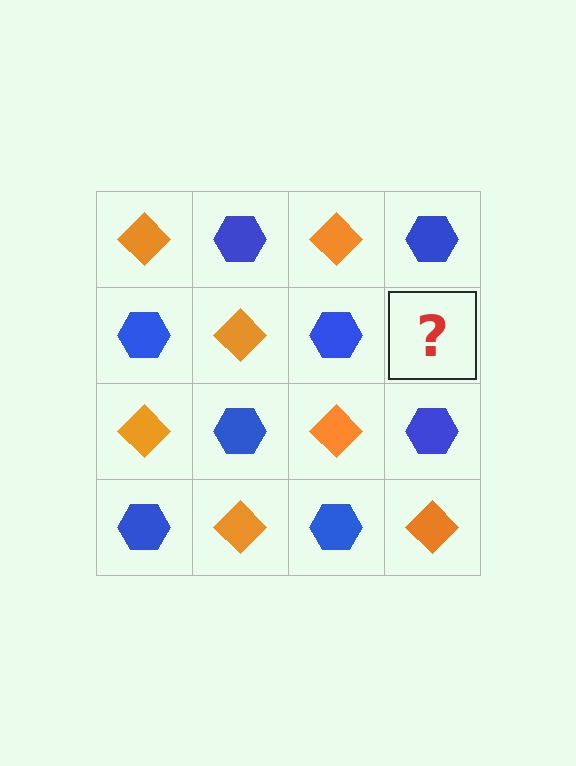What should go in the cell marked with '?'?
The missing cell should contain an orange diamond.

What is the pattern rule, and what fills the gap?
The rule is that it alternates orange diamond and blue hexagon in a checkerboard pattern. The gap should be filled with an orange diamond.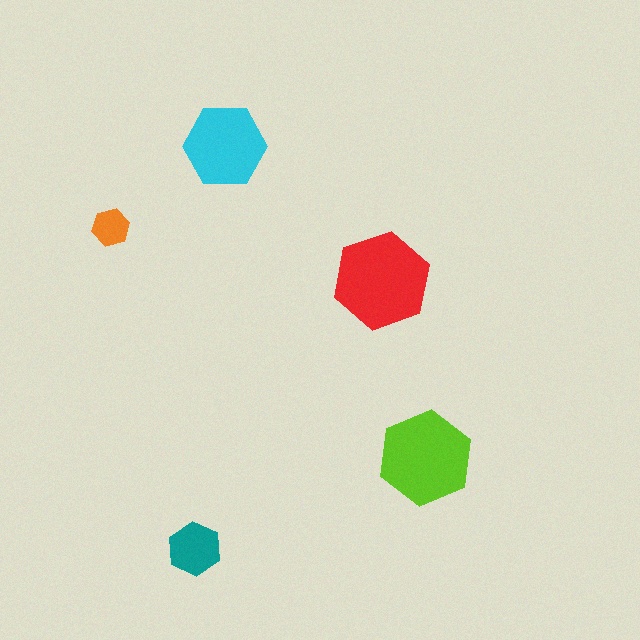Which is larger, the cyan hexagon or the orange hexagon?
The cyan one.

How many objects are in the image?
There are 5 objects in the image.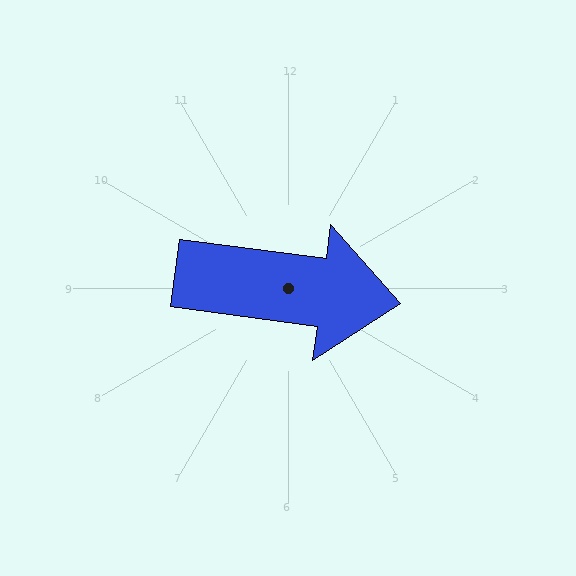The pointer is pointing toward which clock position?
Roughly 3 o'clock.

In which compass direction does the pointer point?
East.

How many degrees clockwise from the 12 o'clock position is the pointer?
Approximately 98 degrees.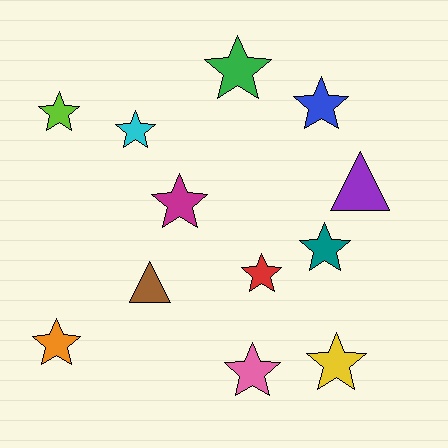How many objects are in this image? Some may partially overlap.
There are 12 objects.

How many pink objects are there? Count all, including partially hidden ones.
There is 1 pink object.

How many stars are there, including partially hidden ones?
There are 10 stars.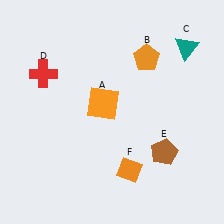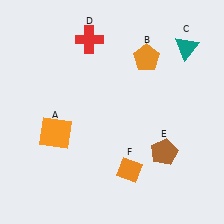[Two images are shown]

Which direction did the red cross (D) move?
The red cross (D) moved right.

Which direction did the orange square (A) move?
The orange square (A) moved left.